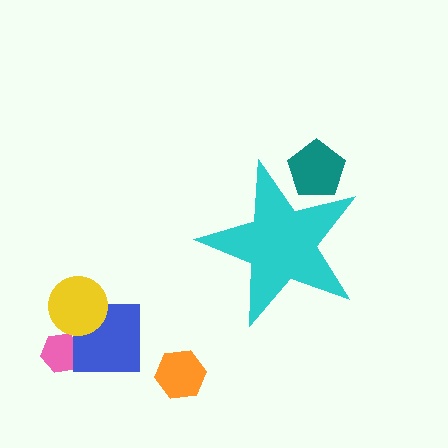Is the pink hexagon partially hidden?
No, the pink hexagon is fully visible.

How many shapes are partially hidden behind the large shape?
1 shape is partially hidden.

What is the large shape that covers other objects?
A cyan star.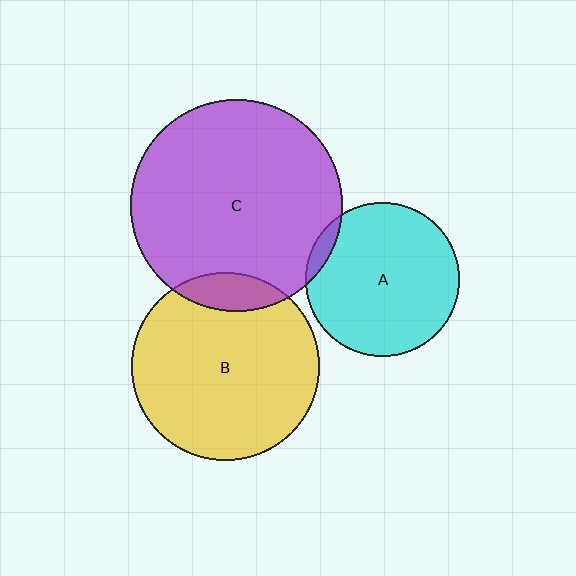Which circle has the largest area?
Circle C (purple).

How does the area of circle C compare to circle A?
Approximately 1.9 times.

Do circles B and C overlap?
Yes.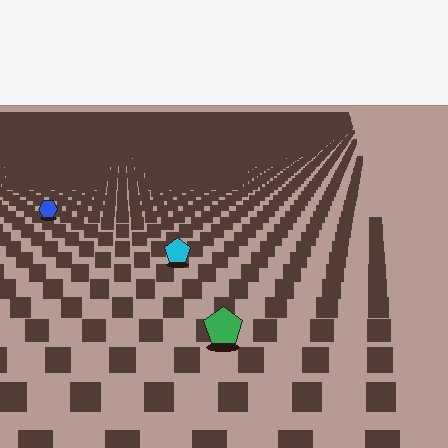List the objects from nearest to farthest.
From nearest to farthest: the green pentagon, the cyan pentagon, the blue hexagon.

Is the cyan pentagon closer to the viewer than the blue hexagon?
Yes. The cyan pentagon is closer — you can tell from the texture gradient: the ground texture is coarser near it.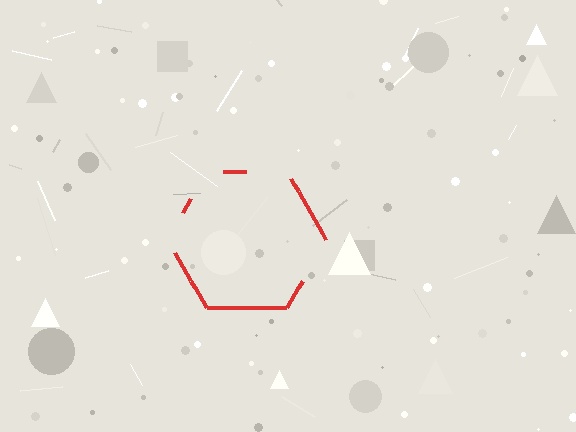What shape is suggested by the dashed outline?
The dashed outline suggests a hexagon.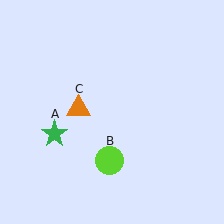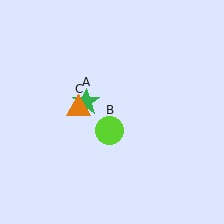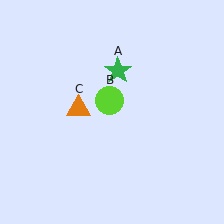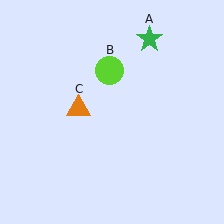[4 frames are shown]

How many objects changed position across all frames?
2 objects changed position: green star (object A), lime circle (object B).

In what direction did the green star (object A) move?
The green star (object A) moved up and to the right.